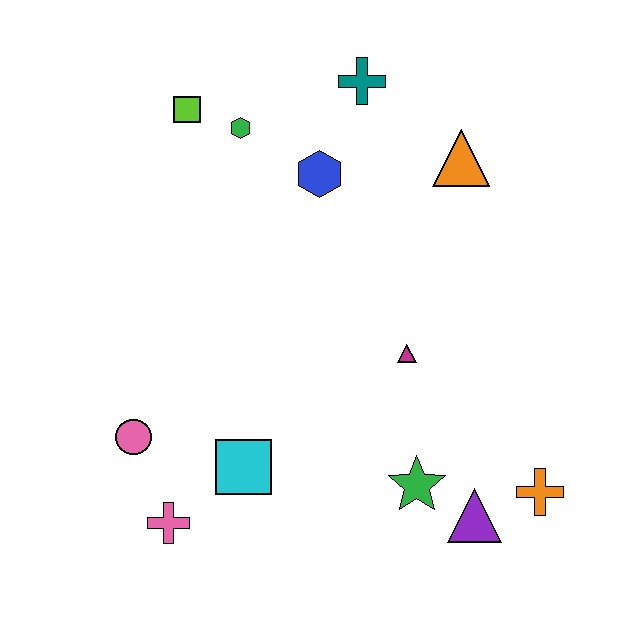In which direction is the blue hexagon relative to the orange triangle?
The blue hexagon is to the left of the orange triangle.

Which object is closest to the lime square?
The green hexagon is closest to the lime square.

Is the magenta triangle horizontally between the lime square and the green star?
Yes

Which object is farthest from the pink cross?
The teal cross is farthest from the pink cross.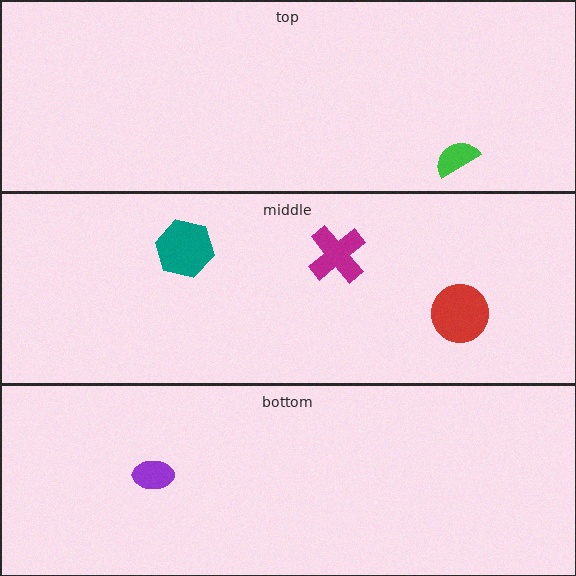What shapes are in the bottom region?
The purple ellipse.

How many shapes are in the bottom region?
1.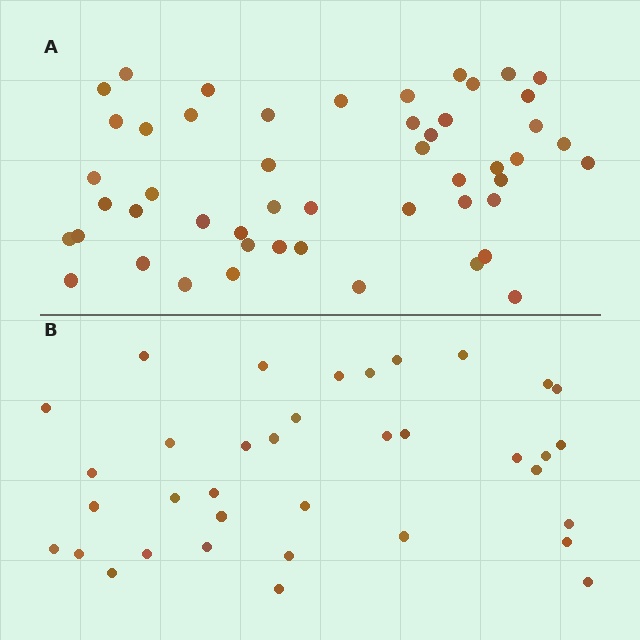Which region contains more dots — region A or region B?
Region A (the top region) has more dots.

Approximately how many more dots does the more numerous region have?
Region A has approximately 15 more dots than region B.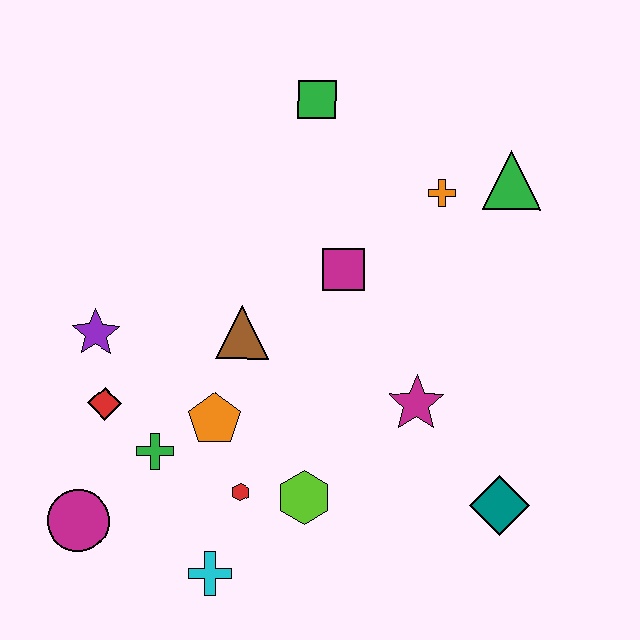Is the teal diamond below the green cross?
Yes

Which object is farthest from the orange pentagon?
The green triangle is farthest from the orange pentagon.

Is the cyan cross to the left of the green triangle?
Yes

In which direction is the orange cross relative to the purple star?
The orange cross is to the right of the purple star.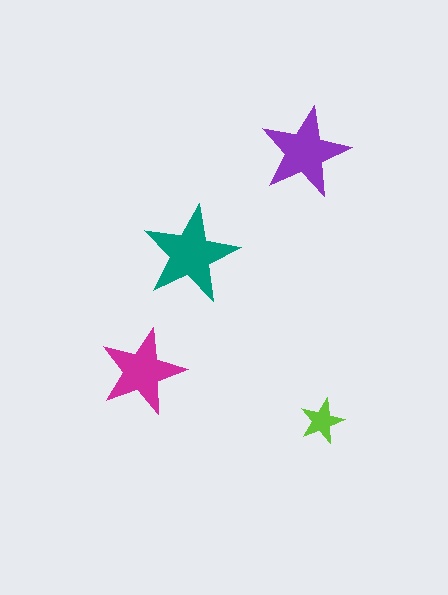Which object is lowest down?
The lime star is bottommost.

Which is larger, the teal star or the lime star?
The teal one.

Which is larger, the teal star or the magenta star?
The teal one.